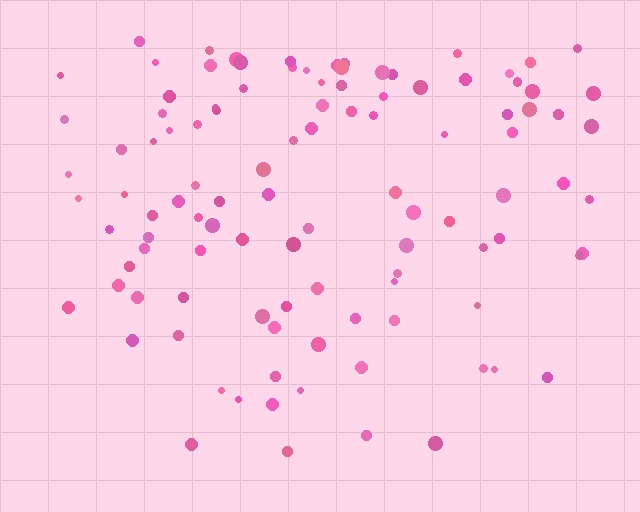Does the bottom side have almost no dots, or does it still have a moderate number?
Still a moderate number, just noticeably fewer than the top.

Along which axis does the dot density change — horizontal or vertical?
Vertical.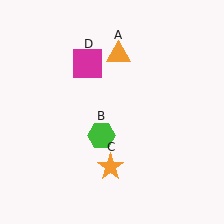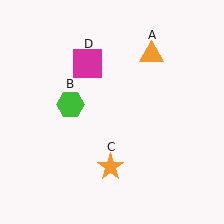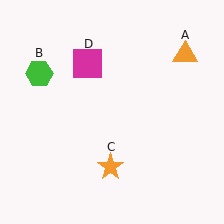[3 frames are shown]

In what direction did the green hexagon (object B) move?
The green hexagon (object B) moved up and to the left.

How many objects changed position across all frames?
2 objects changed position: orange triangle (object A), green hexagon (object B).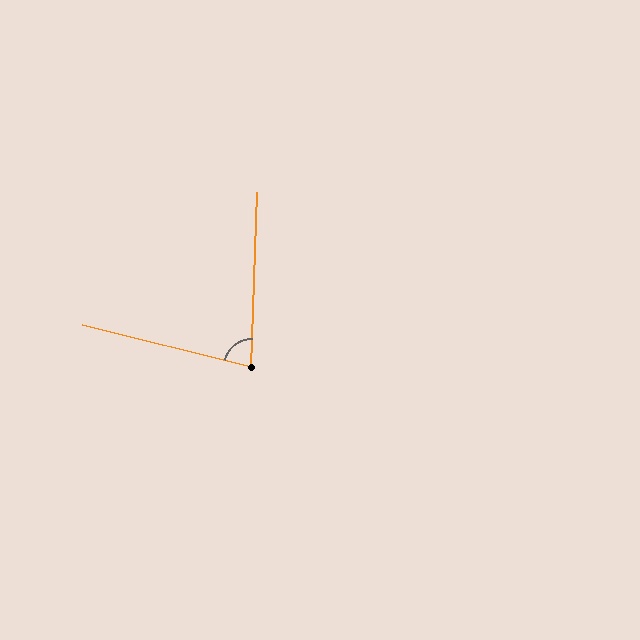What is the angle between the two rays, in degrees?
Approximately 78 degrees.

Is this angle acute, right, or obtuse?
It is acute.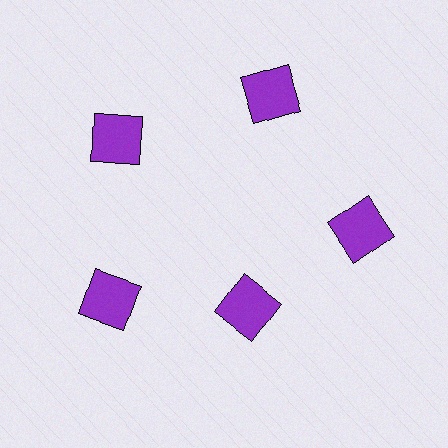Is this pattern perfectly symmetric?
No. The 5 purple squares are arranged in a ring, but one element near the 5 o'clock position is pulled inward toward the center, breaking the 5-fold rotational symmetry.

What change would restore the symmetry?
The symmetry would be restored by moving it outward, back onto the ring so that all 5 squares sit at equal angles and equal distance from the center.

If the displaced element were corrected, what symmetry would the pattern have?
It would have 5-fold rotational symmetry — the pattern would map onto itself every 72 degrees.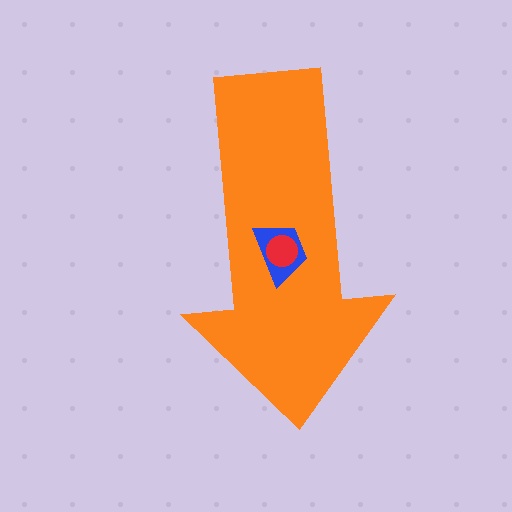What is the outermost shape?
The orange arrow.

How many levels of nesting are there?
3.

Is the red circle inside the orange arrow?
Yes.